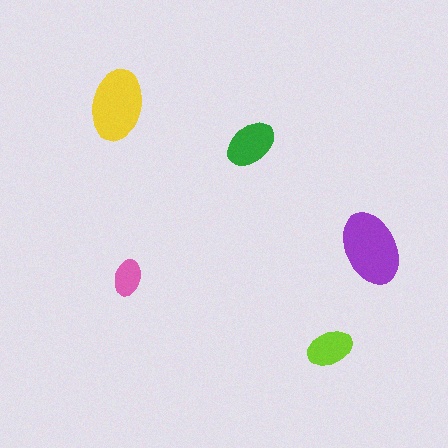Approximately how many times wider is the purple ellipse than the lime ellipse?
About 1.5 times wider.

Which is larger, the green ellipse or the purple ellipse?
The purple one.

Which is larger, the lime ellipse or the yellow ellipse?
The yellow one.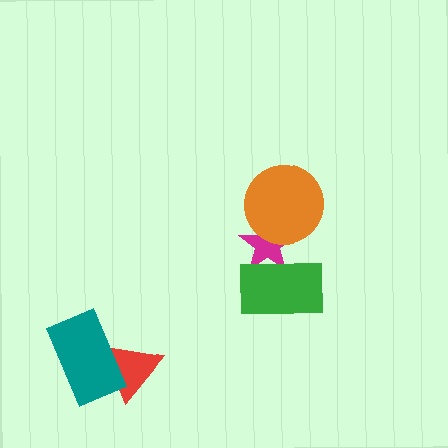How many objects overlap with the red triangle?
1 object overlaps with the red triangle.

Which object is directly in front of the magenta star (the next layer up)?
The orange circle is directly in front of the magenta star.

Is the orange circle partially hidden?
No, no other shape covers it.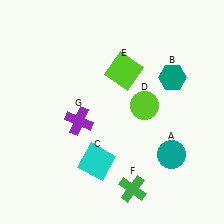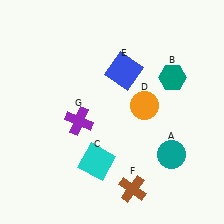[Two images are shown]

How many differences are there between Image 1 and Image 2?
There are 3 differences between the two images.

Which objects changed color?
D changed from lime to orange. E changed from lime to blue. F changed from green to brown.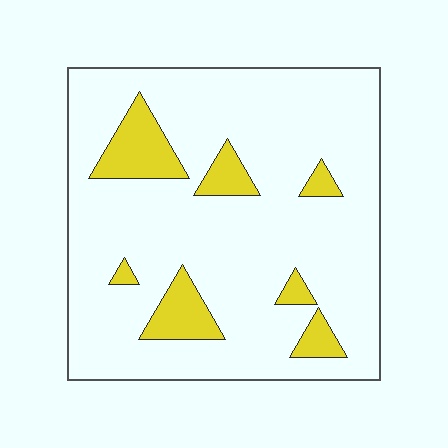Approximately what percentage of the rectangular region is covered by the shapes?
Approximately 15%.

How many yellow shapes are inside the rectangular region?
7.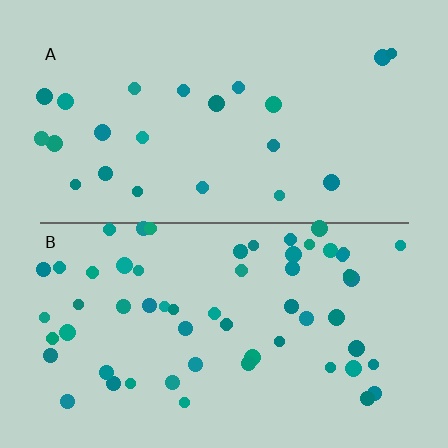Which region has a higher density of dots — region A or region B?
B (the bottom).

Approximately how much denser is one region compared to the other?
Approximately 2.6× — region B over region A.